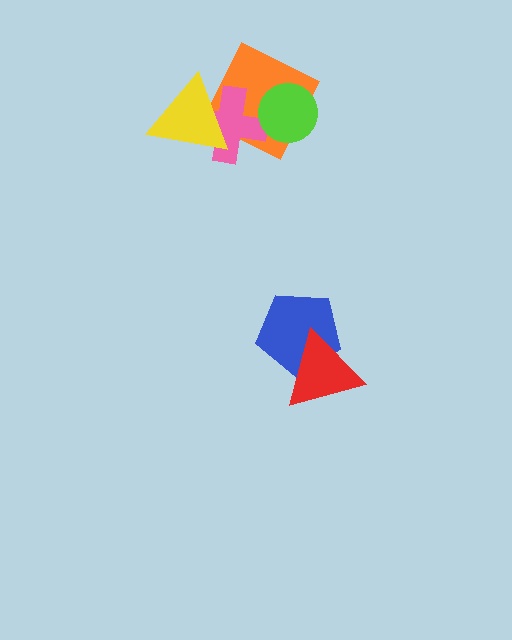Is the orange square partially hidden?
Yes, it is partially covered by another shape.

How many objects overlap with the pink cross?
3 objects overlap with the pink cross.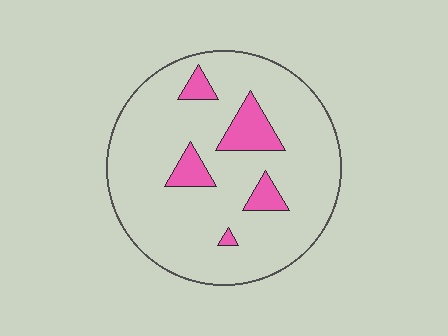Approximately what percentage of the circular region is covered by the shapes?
Approximately 10%.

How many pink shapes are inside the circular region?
5.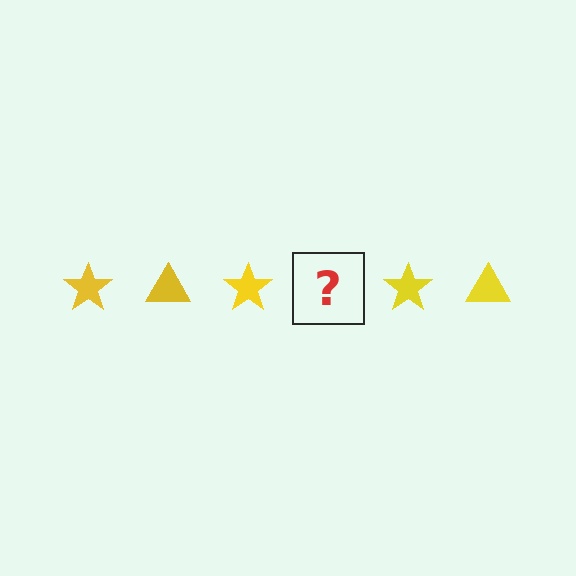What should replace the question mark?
The question mark should be replaced with a yellow triangle.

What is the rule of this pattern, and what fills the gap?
The rule is that the pattern cycles through star, triangle shapes in yellow. The gap should be filled with a yellow triangle.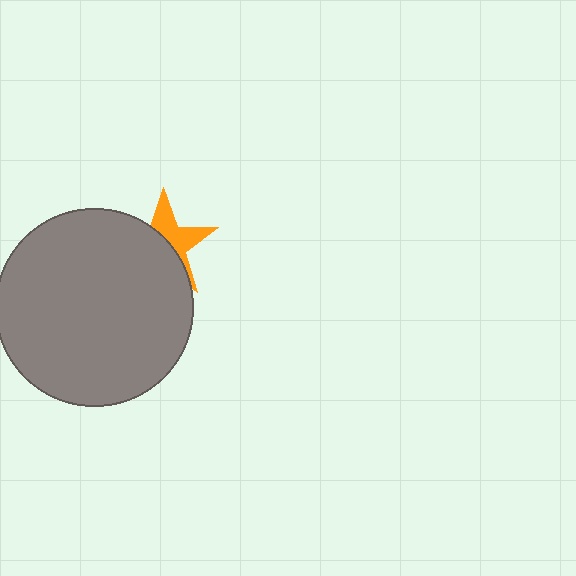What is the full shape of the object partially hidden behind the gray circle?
The partially hidden object is an orange star.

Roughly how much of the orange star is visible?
A small part of it is visible (roughly 42%).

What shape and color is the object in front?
The object in front is a gray circle.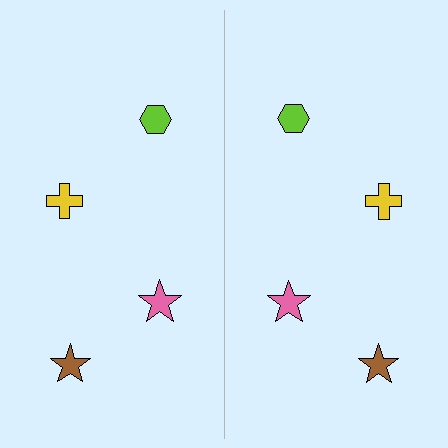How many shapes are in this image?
There are 8 shapes in this image.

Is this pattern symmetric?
Yes, this pattern has bilateral (reflection) symmetry.